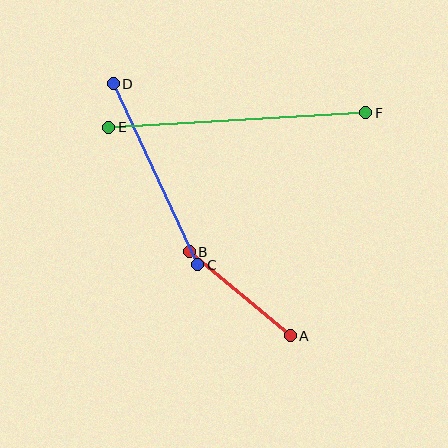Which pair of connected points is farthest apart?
Points E and F are farthest apart.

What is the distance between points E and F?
The distance is approximately 257 pixels.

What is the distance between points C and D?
The distance is approximately 200 pixels.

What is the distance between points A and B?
The distance is approximately 131 pixels.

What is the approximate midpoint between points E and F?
The midpoint is at approximately (237, 120) pixels.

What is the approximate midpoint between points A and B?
The midpoint is at approximately (240, 294) pixels.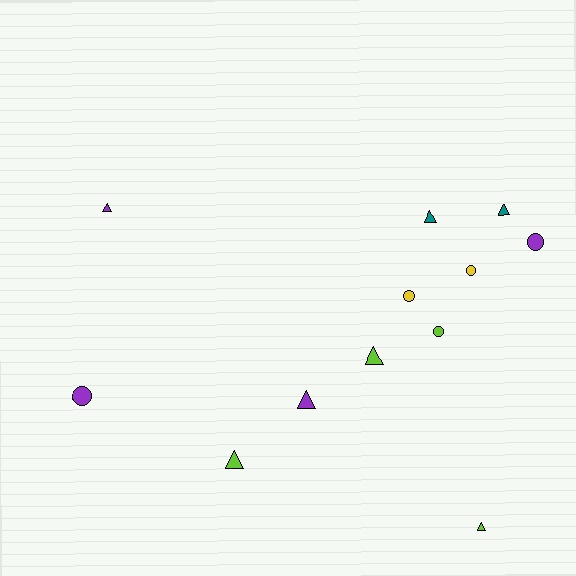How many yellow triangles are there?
There are no yellow triangles.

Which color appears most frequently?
Purple, with 4 objects.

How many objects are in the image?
There are 12 objects.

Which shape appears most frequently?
Triangle, with 7 objects.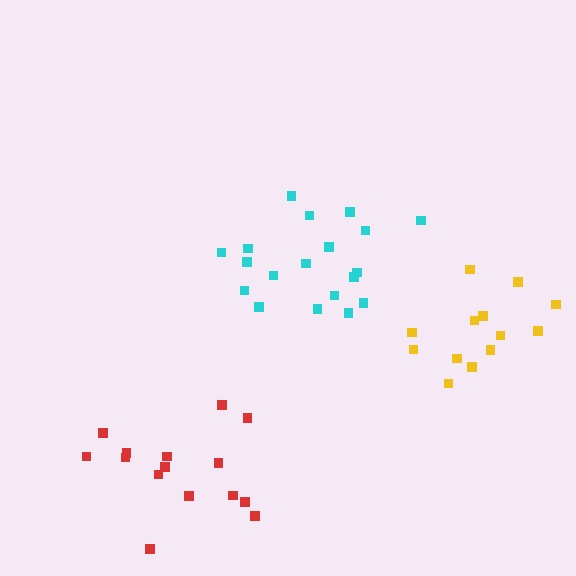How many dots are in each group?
Group 1: 19 dots, Group 2: 15 dots, Group 3: 13 dots (47 total).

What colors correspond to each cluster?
The clusters are colored: cyan, red, yellow.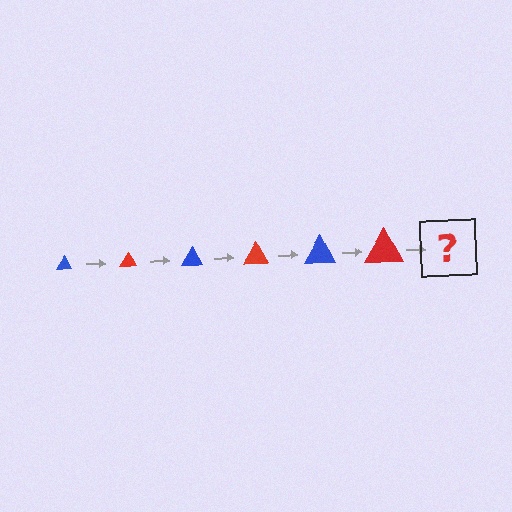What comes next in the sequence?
The next element should be a blue triangle, larger than the previous one.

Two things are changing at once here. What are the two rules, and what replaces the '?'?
The two rules are that the triangle grows larger each step and the color cycles through blue and red. The '?' should be a blue triangle, larger than the previous one.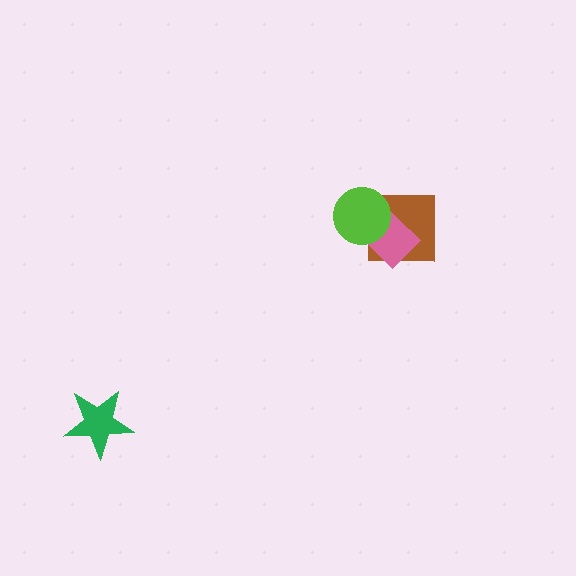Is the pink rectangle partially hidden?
Yes, it is partially covered by another shape.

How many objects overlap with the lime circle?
2 objects overlap with the lime circle.